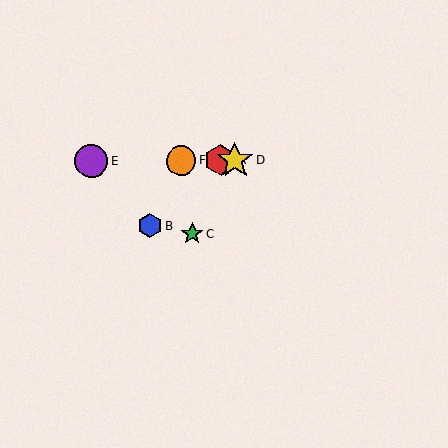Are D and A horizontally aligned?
Yes, both are at y≈160.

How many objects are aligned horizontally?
4 objects (A, D, E, F) are aligned horizontally.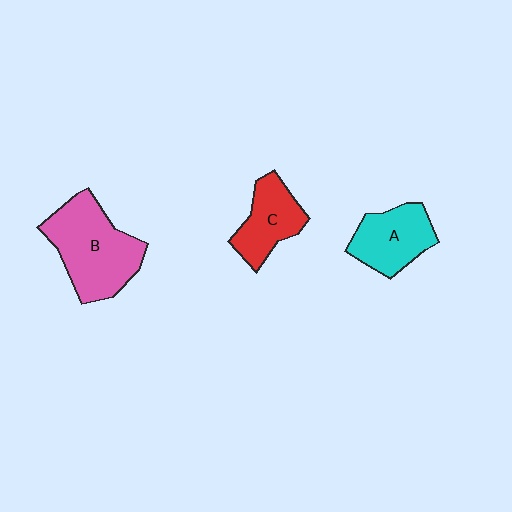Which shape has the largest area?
Shape B (pink).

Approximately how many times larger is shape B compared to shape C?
Approximately 1.7 times.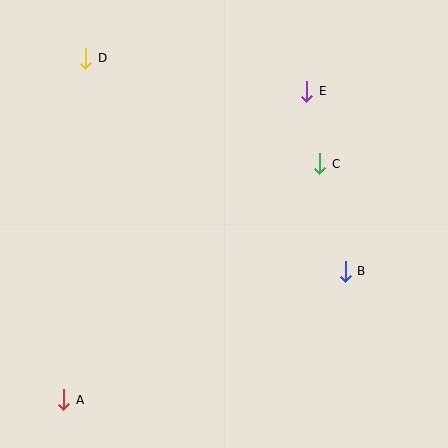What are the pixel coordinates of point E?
Point E is at (307, 91).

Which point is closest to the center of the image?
Point C at (320, 164) is closest to the center.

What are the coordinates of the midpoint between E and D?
The midpoint between E and D is at (196, 75).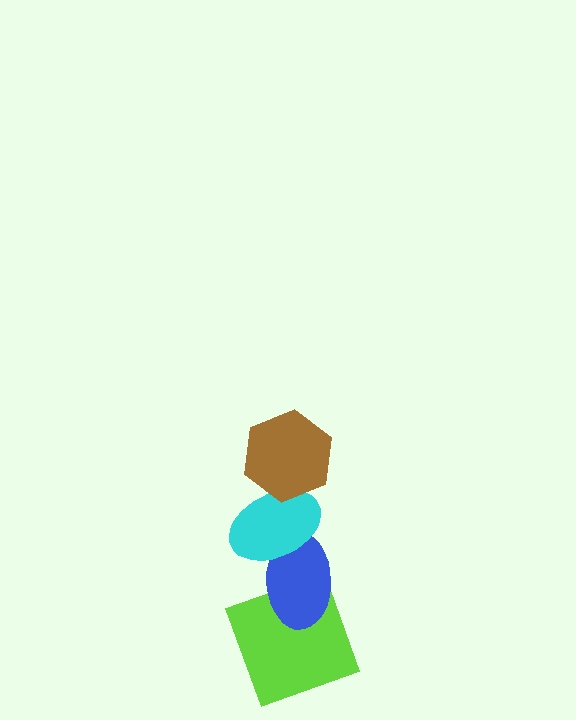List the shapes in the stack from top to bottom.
From top to bottom: the brown hexagon, the cyan ellipse, the blue ellipse, the lime square.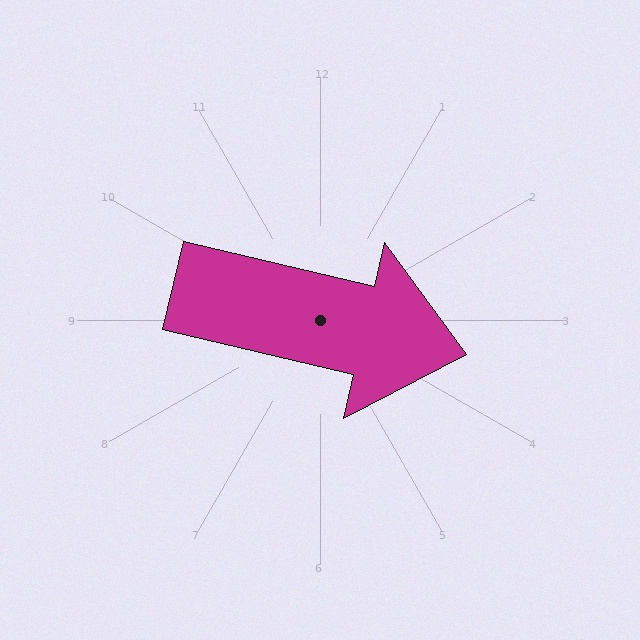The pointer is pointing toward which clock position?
Roughly 3 o'clock.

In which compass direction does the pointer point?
East.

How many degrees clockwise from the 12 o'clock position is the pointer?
Approximately 103 degrees.